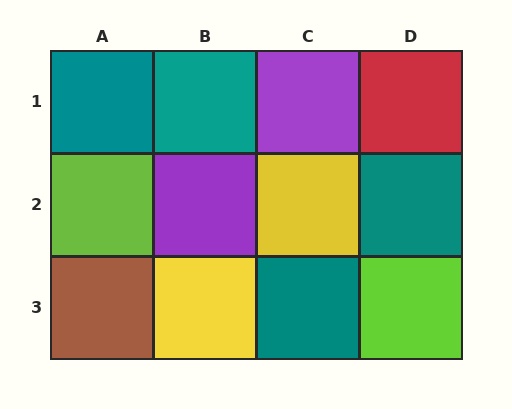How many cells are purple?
2 cells are purple.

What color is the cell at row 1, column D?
Red.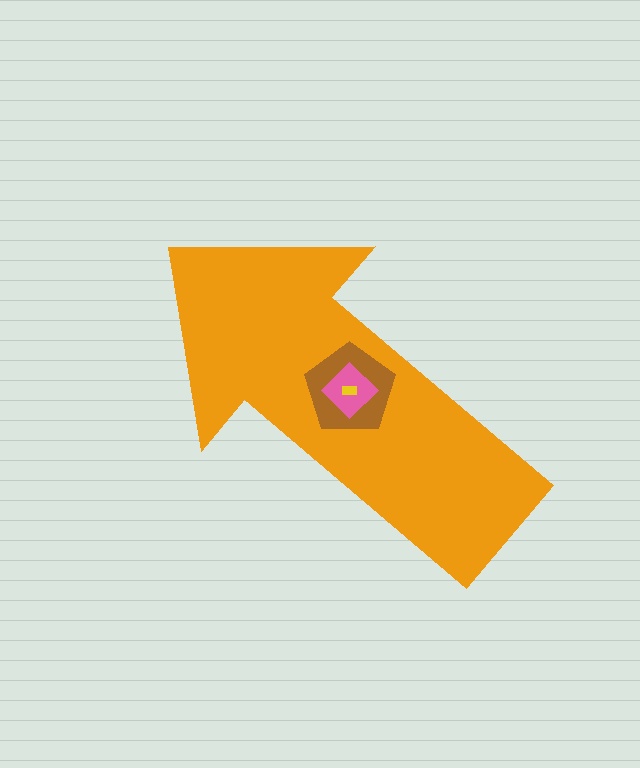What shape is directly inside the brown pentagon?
The pink diamond.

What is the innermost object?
The yellow rectangle.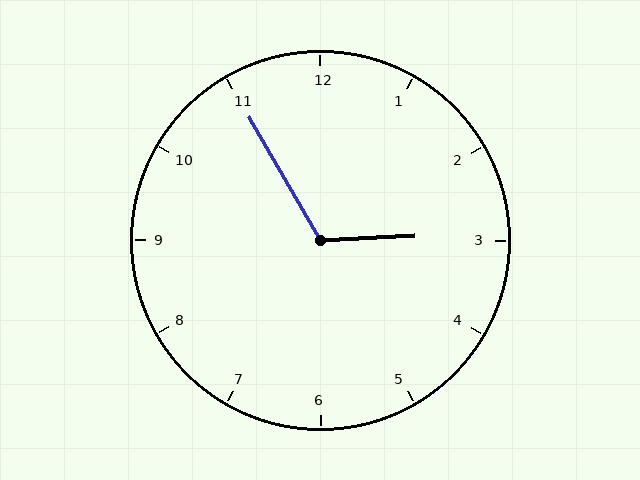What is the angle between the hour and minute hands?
Approximately 118 degrees.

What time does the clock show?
2:55.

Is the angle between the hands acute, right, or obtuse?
It is obtuse.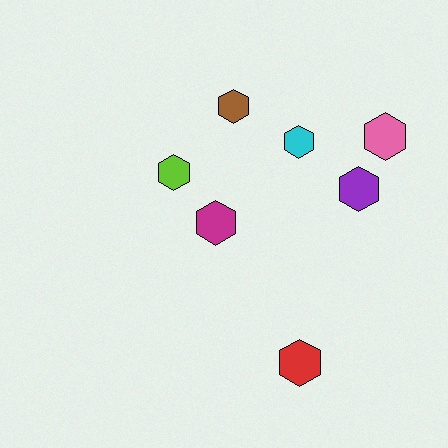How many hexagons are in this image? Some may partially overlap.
There are 7 hexagons.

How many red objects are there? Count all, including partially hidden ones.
There is 1 red object.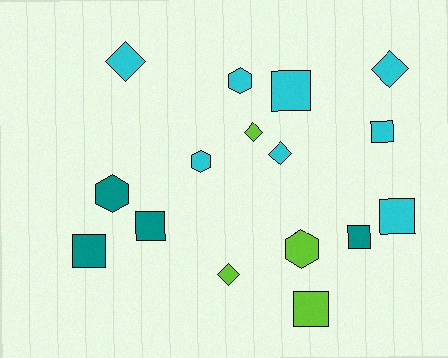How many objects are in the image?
There are 16 objects.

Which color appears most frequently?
Cyan, with 8 objects.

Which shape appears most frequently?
Square, with 7 objects.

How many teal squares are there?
There are 3 teal squares.